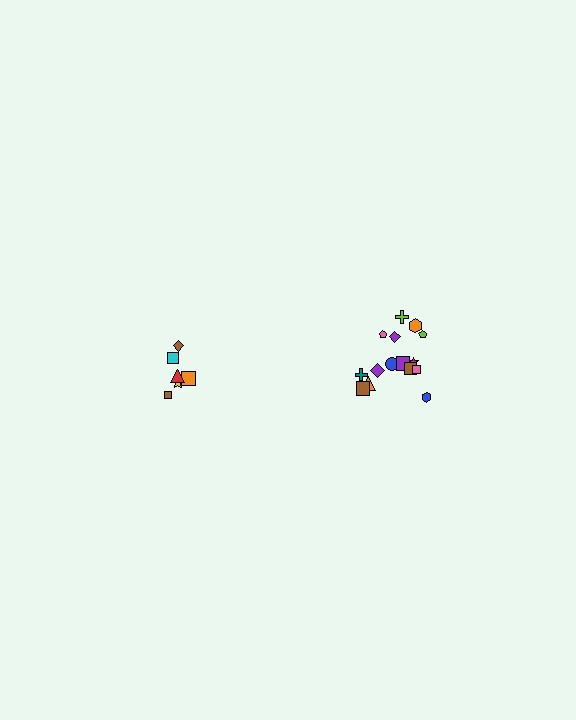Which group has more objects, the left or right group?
The right group.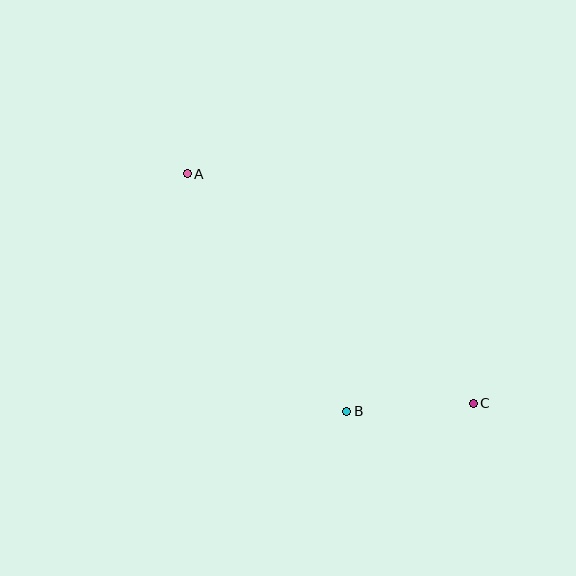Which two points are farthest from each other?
Points A and C are farthest from each other.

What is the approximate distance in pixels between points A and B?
The distance between A and B is approximately 286 pixels.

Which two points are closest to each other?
Points B and C are closest to each other.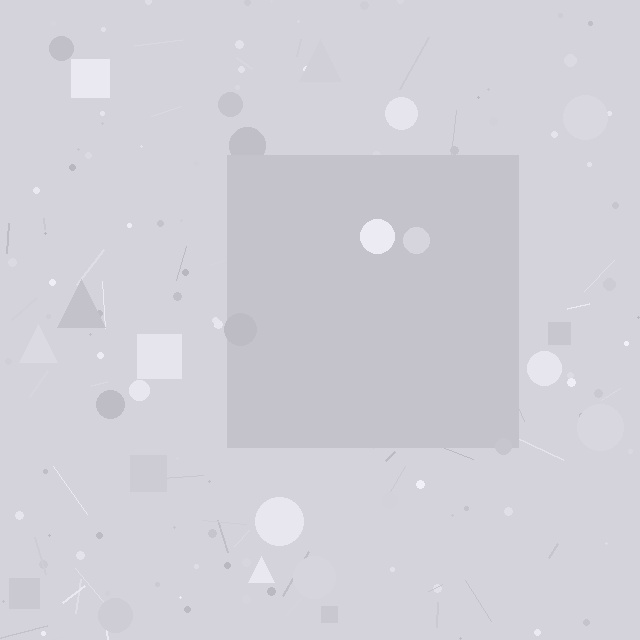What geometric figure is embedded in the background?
A square is embedded in the background.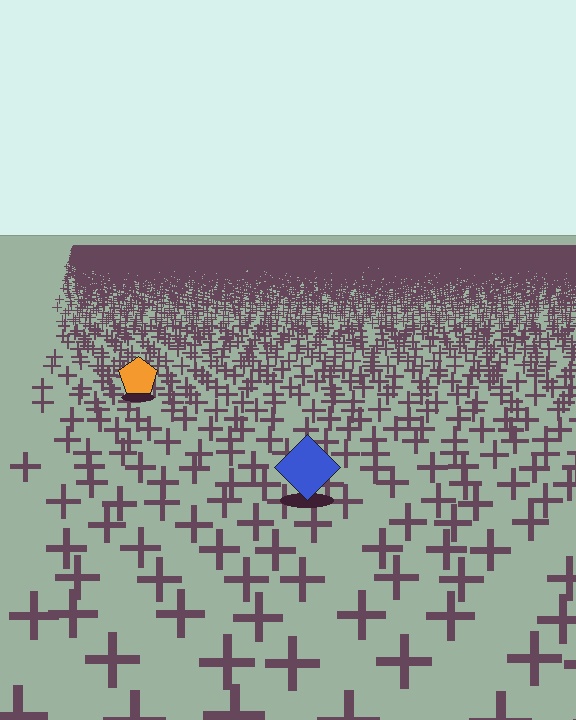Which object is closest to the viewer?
The blue diamond is closest. The texture marks near it are larger and more spread out.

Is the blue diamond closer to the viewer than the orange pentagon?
Yes. The blue diamond is closer — you can tell from the texture gradient: the ground texture is coarser near it.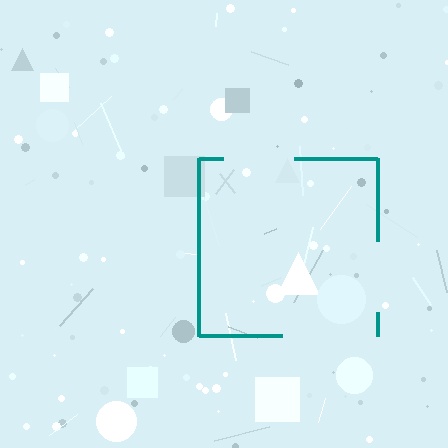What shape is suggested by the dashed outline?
The dashed outline suggests a square.